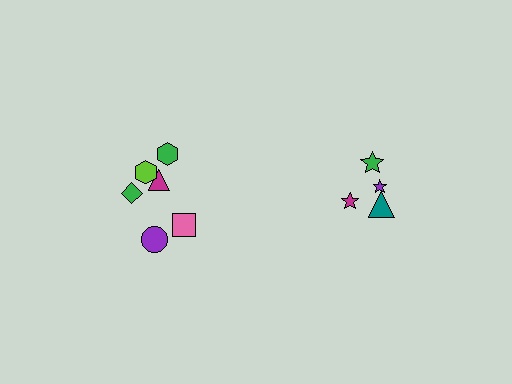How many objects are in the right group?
There are 4 objects.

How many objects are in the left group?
There are 6 objects.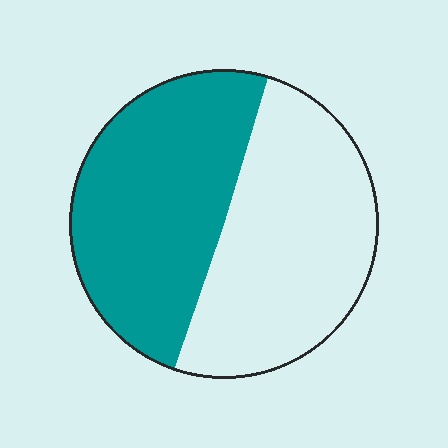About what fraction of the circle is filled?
About one half (1/2).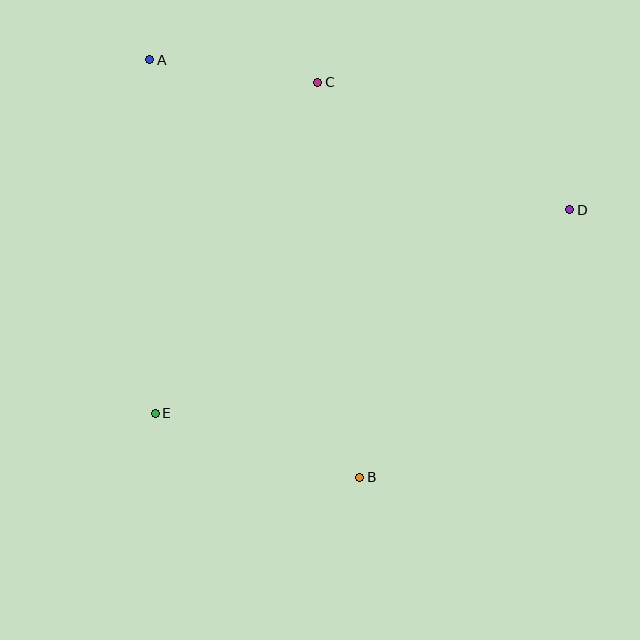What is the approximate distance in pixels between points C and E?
The distance between C and E is approximately 369 pixels.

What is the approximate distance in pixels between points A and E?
The distance between A and E is approximately 354 pixels.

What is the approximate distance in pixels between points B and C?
The distance between B and C is approximately 397 pixels.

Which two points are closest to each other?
Points A and C are closest to each other.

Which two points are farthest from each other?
Points A and B are farthest from each other.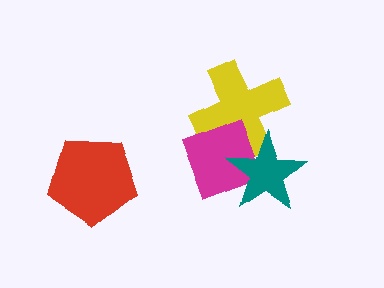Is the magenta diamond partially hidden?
Yes, it is partially covered by another shape.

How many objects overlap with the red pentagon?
0 objects overlap with the red pentagon.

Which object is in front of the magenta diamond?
The teal star is in front of the magenta diamond.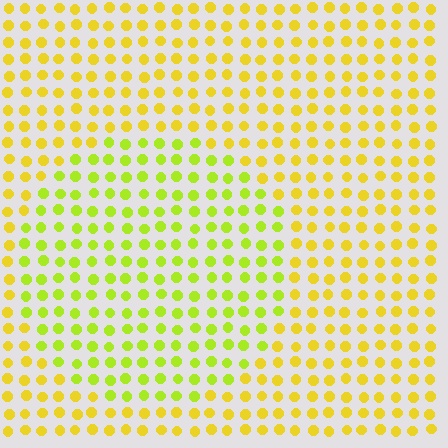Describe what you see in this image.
The image is filled with small yellow elements in a uniform arrangement. A circle-shaped region is visible where the elements are tinted to a slightly different hue, forming a subtle color boundary.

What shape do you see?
I see a circle.